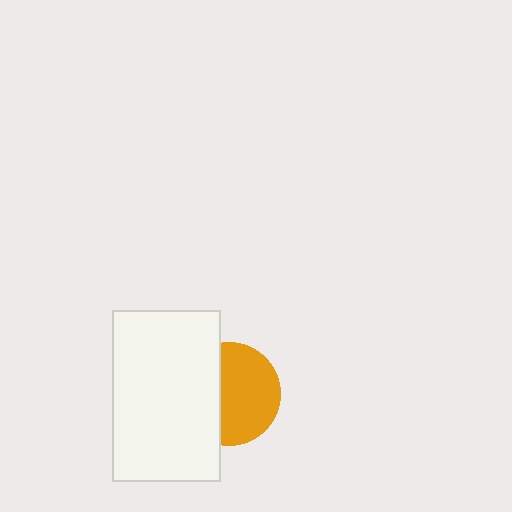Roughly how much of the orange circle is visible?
About half of it is visible (roughly 59%).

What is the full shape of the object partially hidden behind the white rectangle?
The partially hidden object is an orange circle.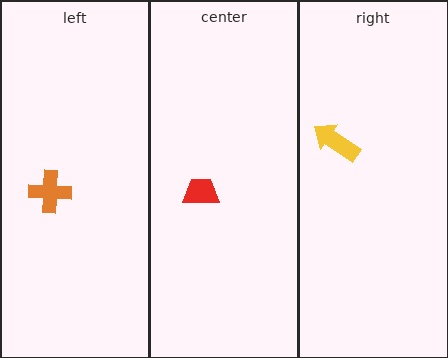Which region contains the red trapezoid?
The center region.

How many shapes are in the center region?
1.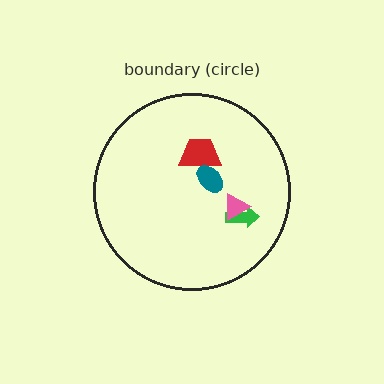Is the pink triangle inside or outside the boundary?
Inside.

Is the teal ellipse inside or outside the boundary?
Inside.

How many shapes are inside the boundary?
4 inside, 0 outside.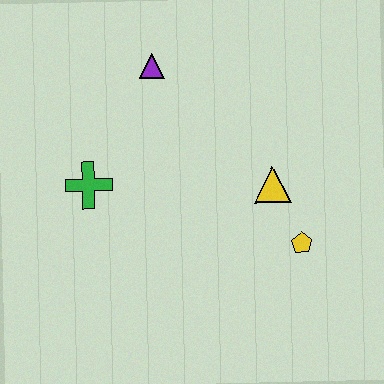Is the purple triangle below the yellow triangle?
No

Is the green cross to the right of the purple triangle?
No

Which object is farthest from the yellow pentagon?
The purple triangle is farthest from the yellow pentagon.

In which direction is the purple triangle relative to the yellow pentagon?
The purple triangle is above the yellow pentagon.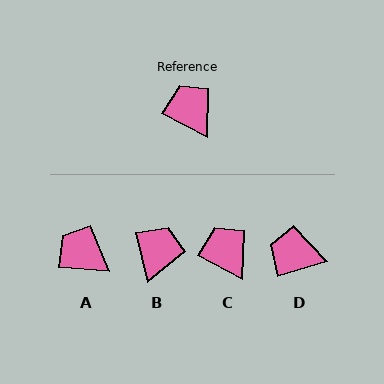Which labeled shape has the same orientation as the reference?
C.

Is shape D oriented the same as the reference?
No, it is off by about 45 degrees.